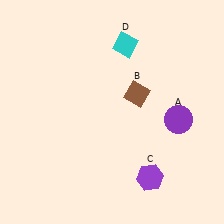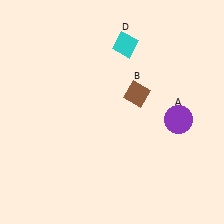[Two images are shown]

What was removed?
The purple hexagon (C) was removed in Image 2.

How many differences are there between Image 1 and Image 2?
There is 1 difference between the two images.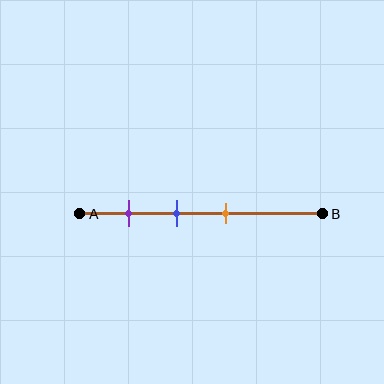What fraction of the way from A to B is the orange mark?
The orange mark is approximately 60% (0.6) of the way from A to B.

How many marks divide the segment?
There are 3 marks dividing the segment.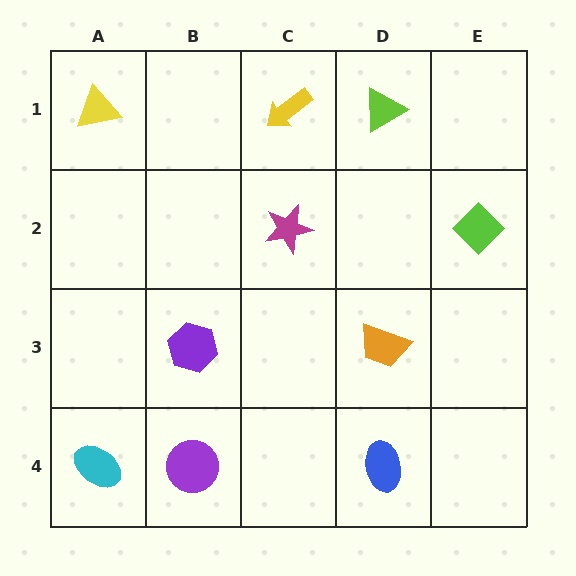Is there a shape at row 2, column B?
No, that cell is empty.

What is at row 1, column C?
A yellow arrow.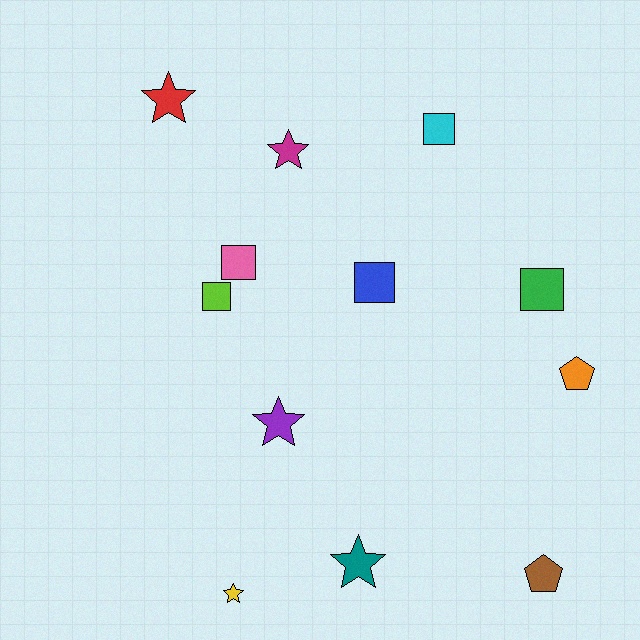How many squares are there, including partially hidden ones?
There are 5 squares.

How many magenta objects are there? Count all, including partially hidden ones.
There is 1 magenta object.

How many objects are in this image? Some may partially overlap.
There are 12 objects.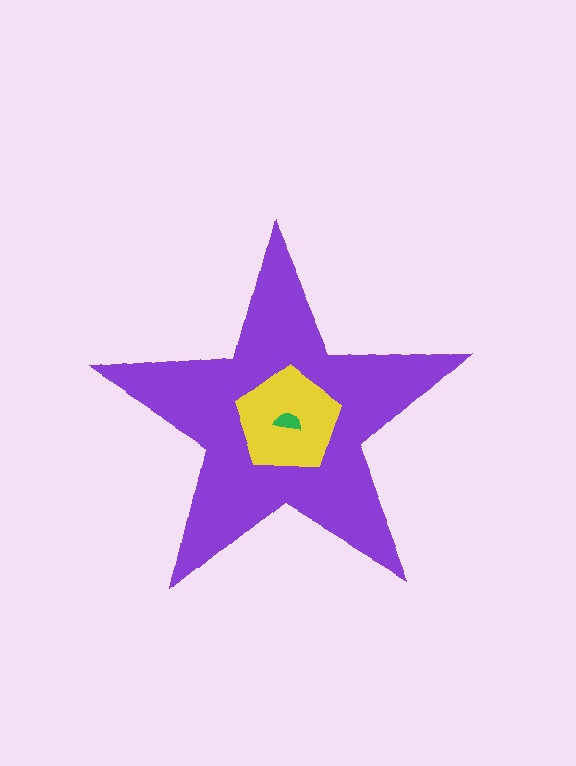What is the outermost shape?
The purple star.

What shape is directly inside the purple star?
The yellow pentagon.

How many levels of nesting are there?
3.